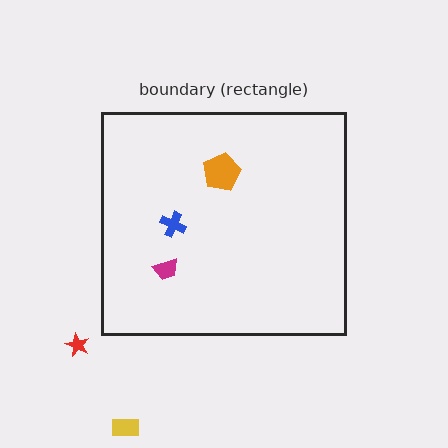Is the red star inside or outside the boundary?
Outside.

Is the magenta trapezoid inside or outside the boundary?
Inside.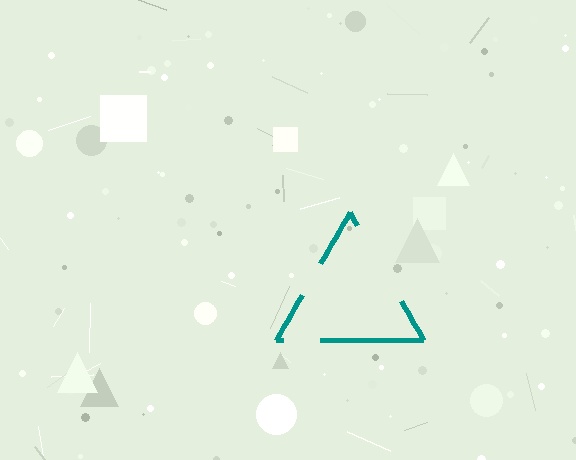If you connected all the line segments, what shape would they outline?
They would outline a triangle.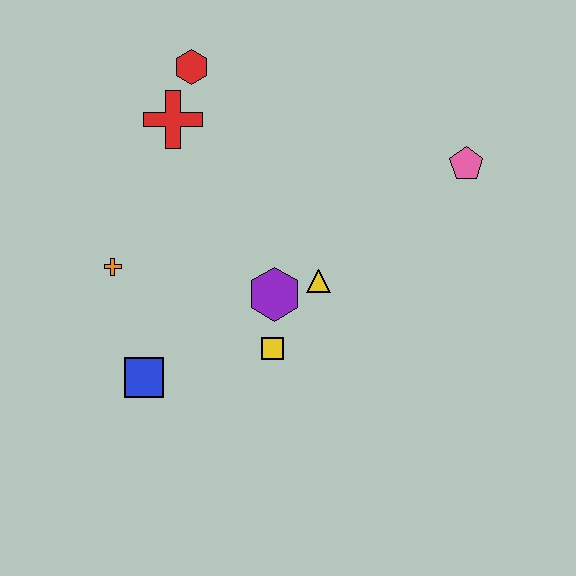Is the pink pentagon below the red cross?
Yes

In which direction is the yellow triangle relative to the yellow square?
The yellow triangle is above the yellow square.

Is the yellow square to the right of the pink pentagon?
No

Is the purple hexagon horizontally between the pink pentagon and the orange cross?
Yes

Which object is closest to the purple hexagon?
The yellow triangle is closest to the purple hexagon.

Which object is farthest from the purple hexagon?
The red hexagon is farthest from the purple hexagon.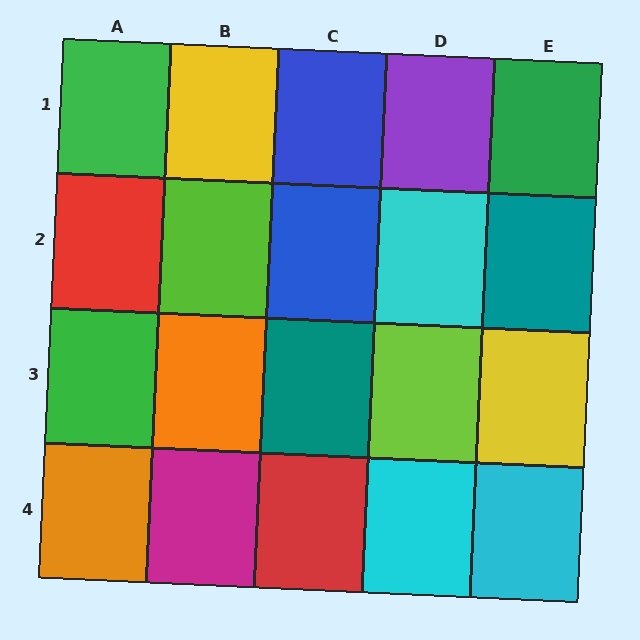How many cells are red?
2 cells are red.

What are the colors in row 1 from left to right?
Green, yellow, blue, purple, green.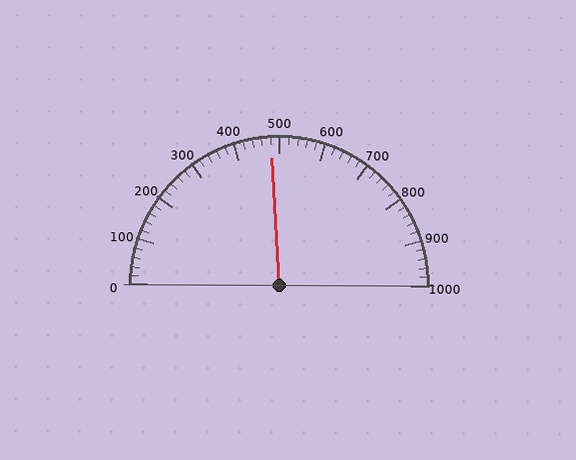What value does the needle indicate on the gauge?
The needle indicates approximately 480.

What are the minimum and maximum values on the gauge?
The gauge ranges from 0 to 1000.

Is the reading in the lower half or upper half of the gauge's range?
The reading is in the lower half of the range (0 to 1000).